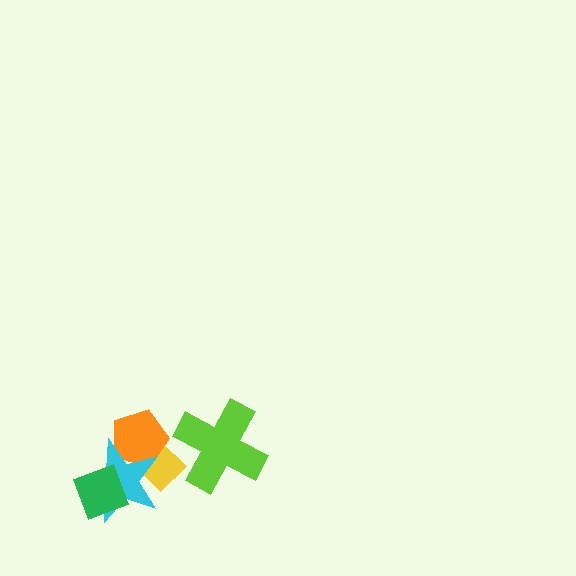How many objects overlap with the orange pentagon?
2 objects overlap with the orange pentagon.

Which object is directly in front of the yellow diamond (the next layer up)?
The orange pentagon is directly in front of the yellow diamond.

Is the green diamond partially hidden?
No, no other shape covers it.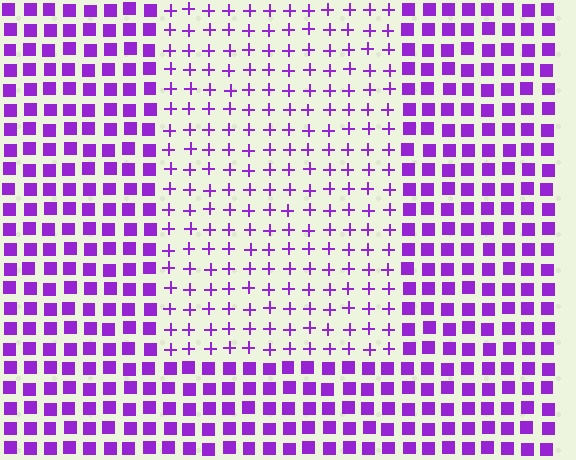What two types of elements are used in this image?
The image uses plus signs inside the rectangle region and squares outside it.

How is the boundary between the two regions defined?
The boundary is defined by a change in element shape: plus signs inside vs. squares outside. All elements share the same color and spacing.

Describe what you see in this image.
The image is filled with small purple elements arranged in a uniform grid. A rectangle-shaped region contains plus signs, while the surrounding area contains squares. The boundary is defined purely by the change in element shape.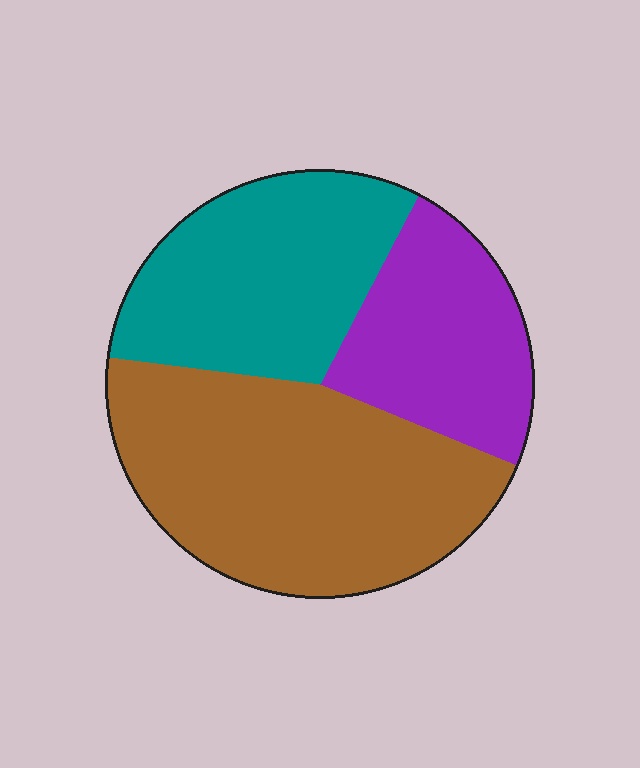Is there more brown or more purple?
Brown.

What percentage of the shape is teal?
Teal covers about 30% of the shape.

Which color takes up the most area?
Brown, at roughly 45%.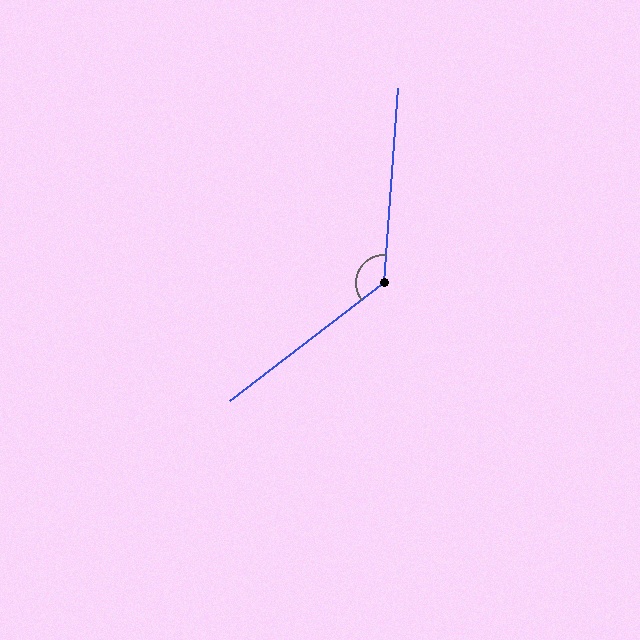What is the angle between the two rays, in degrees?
Approximately 132 degrees.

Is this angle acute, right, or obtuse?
It is obtuse.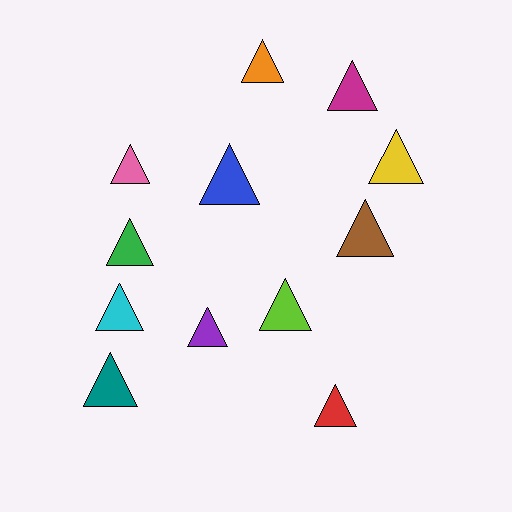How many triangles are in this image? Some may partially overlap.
There are 12 triangles.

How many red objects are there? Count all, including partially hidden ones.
There is 1 red object.